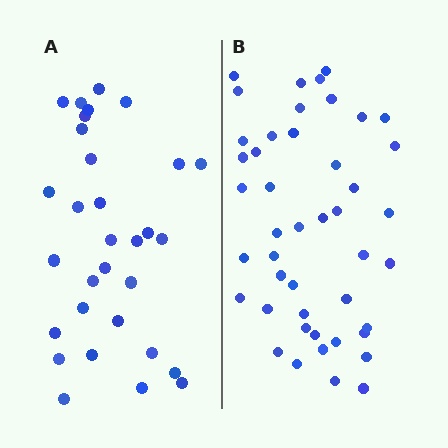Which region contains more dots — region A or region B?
Region B (the right region) has more dots.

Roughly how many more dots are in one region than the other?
Region B has approximately 15 more dots than region A.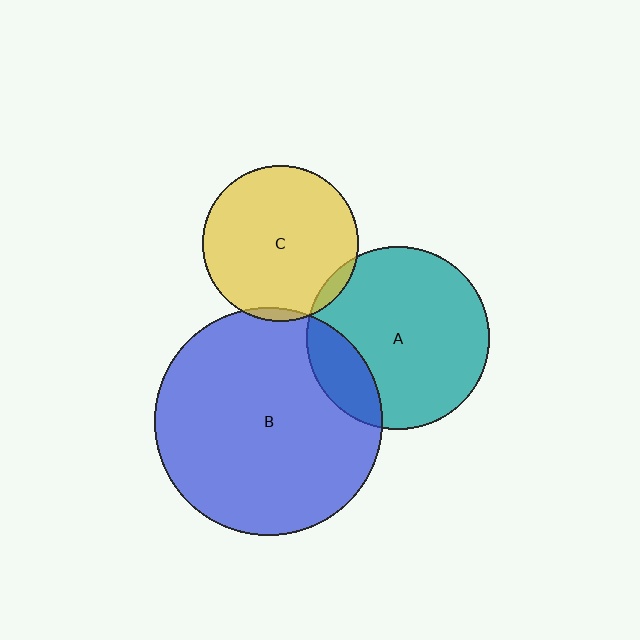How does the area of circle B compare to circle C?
Approximately 2.1 times.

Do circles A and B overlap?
Yes.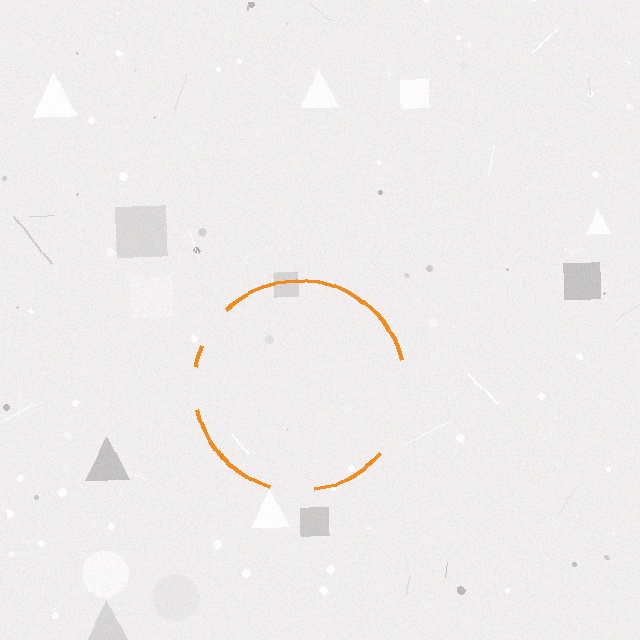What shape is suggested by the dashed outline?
The dashed outline suggests a circle.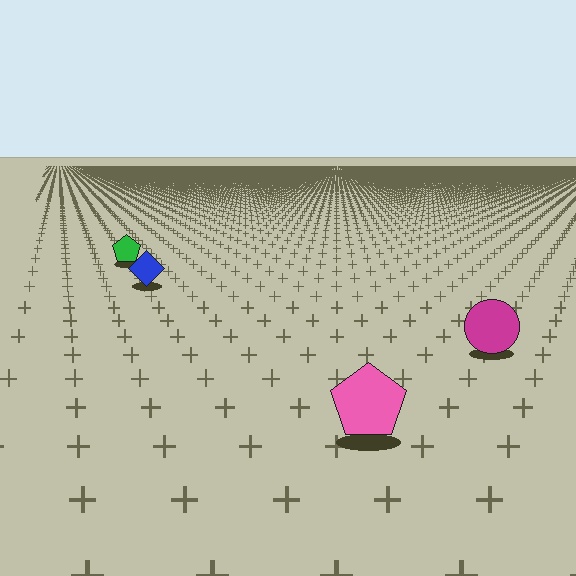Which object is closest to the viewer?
The pink pentagon is closest. The texture marks near it are larger and more spread out.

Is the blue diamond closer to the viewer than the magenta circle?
No. The magenta circle is closer — you can tell from the texture gradient: the ground texture is coarser near it.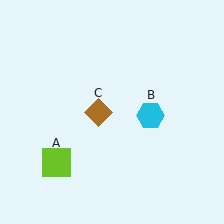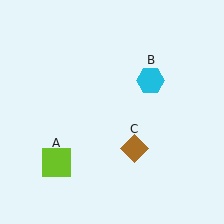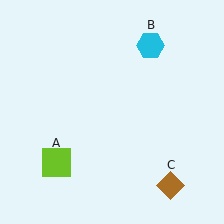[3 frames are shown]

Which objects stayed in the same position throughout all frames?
Lime square (object A) remained stationary.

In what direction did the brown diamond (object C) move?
The brown diamond (object C) moved down and to the right.